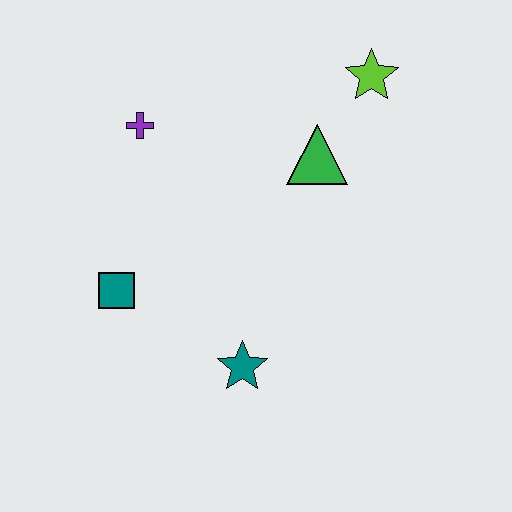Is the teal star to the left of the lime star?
Yes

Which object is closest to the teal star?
The teal square is closest to the teal star.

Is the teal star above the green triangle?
No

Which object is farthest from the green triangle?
The teal square is farthest from the green triangle.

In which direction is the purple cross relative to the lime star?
The purple cross is to the left of the lime star.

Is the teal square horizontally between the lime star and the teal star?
No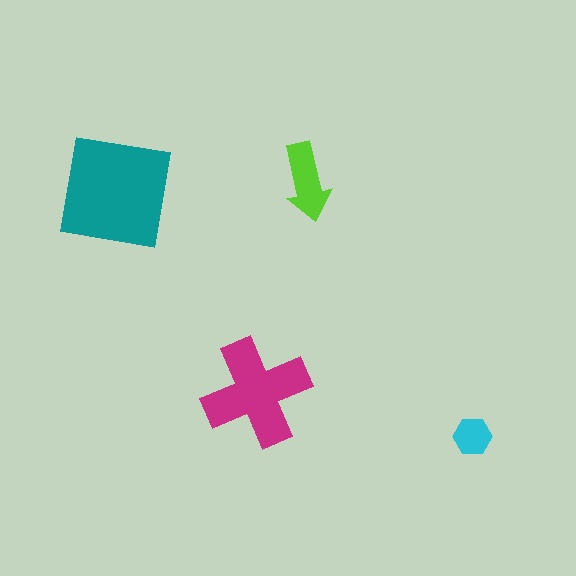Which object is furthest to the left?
The teal square is leftmost.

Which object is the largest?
The teal square.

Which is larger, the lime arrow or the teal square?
The teal square.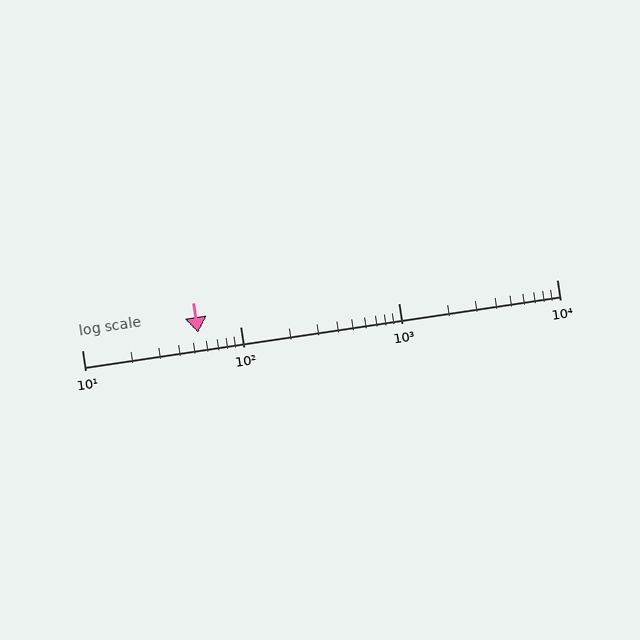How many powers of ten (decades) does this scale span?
The scale spans 3 decades, from 10 to 10000.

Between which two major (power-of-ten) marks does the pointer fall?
The pointer is between 10 and 100.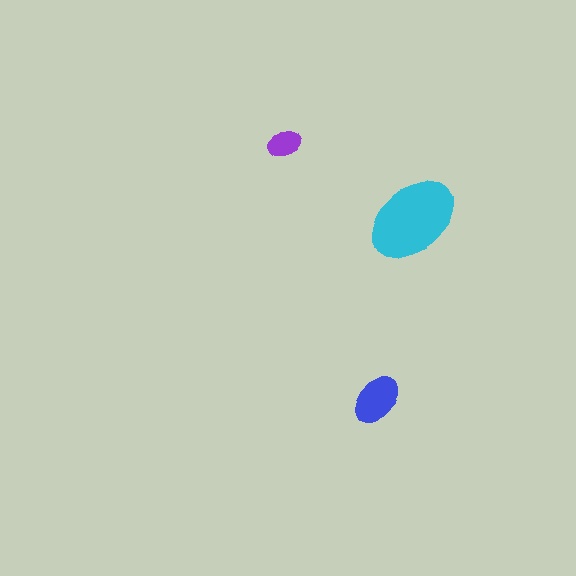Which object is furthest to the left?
The purple ellipse is leftmost.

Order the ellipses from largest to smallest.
the cyan one, the blue one, the purple one.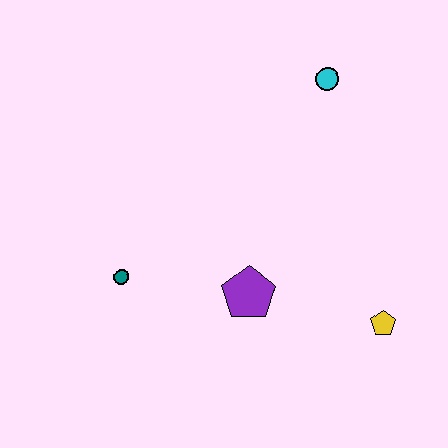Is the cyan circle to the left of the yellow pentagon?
Yes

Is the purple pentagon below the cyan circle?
Yes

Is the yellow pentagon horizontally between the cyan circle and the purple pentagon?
No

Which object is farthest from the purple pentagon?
The cyan circle is farthest from the purple pentagon.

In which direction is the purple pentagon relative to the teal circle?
The purple pentagon is to the right of the teal circle.